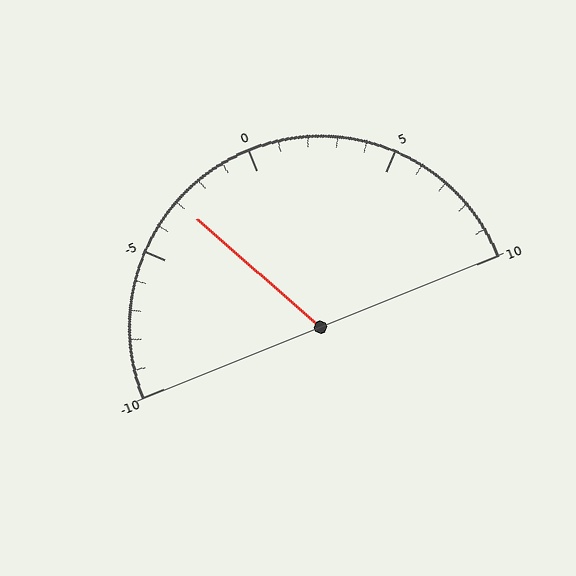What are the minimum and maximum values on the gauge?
The gauge ranges from -10 to 10.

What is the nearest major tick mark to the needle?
The nearest major tick mark is -5.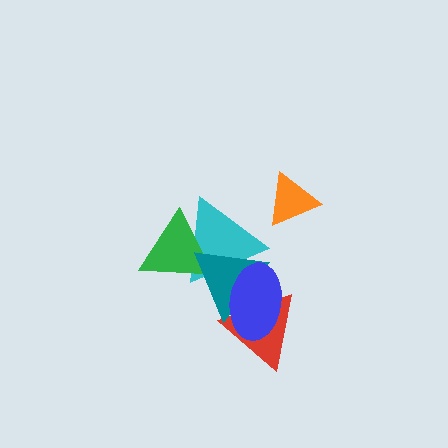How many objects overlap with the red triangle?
2 objects overlap with the red triangle.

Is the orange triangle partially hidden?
No, no other shape covers it.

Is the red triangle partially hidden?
Yes, it is partially covered by another shape.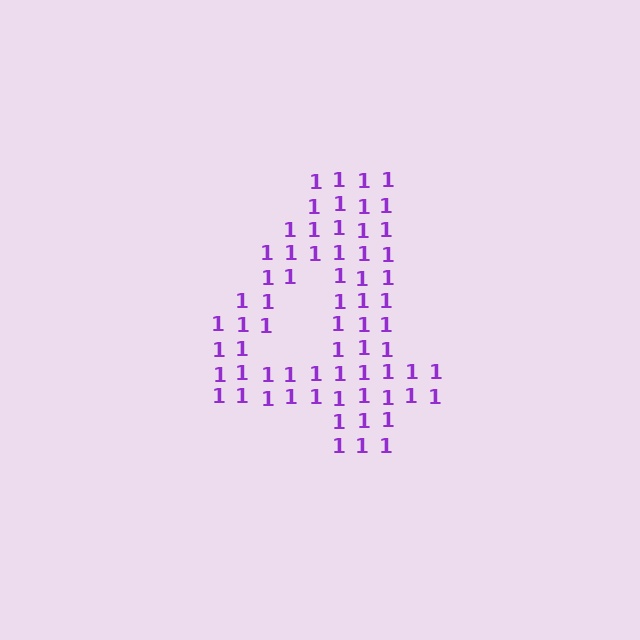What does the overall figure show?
The overall figure shows the digit 4.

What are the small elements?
The small elements are digit 1's.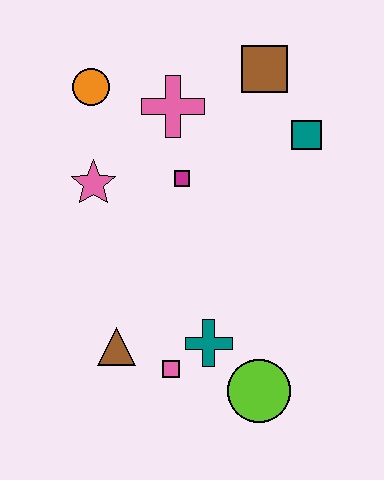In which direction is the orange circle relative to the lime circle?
The orange circle is above the lime circle.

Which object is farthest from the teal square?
The brown triangle is farthest from the teal square.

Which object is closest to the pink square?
The teal cross is closest to the pink square.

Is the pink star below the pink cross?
Yes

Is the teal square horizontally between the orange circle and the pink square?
No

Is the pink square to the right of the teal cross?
No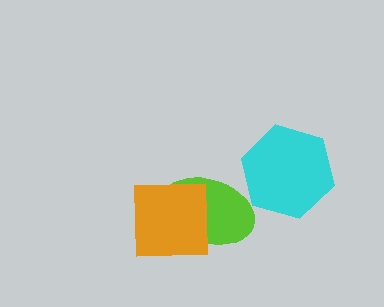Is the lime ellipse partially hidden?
Yes, it is partially covered by another shape.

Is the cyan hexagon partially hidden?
No, no other shape covers it.